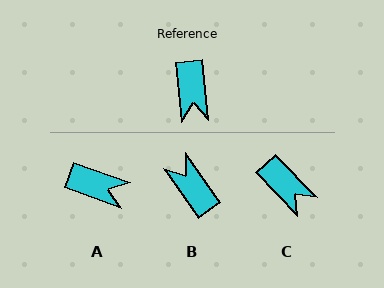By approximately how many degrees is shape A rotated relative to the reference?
Approximately 65 degrees counter-clockwise.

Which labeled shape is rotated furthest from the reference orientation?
B, about 151 degrees away.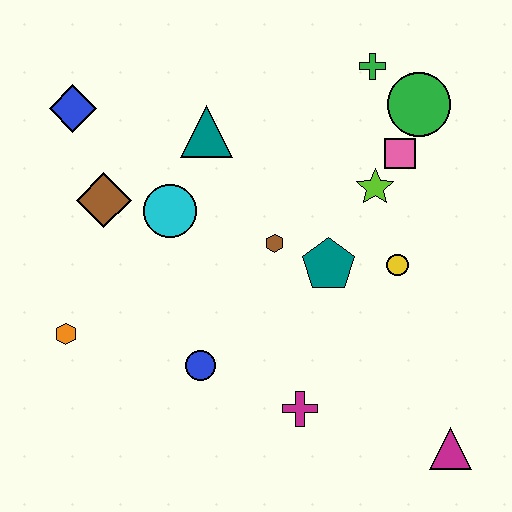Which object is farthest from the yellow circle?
The blue diamond is farthest from the yellow circle.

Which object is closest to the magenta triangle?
The magenta cross is closest to the magenta triangle.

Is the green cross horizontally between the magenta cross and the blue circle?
No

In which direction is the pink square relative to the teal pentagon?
The pink square is above the teal pentagon.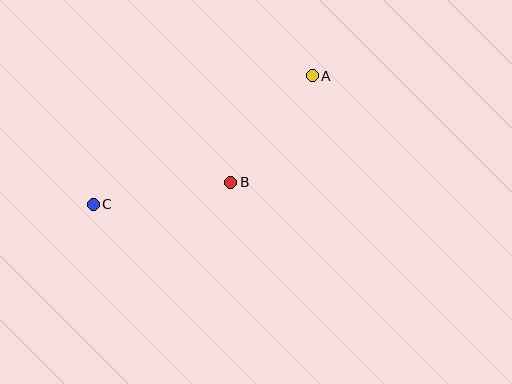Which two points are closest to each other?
Points A and B are closest to each other.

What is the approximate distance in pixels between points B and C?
The distance between B and C is approximately 139 pixels.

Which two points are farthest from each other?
Points A and C are farthest from each other.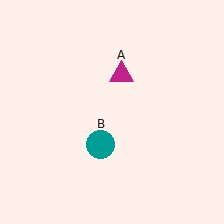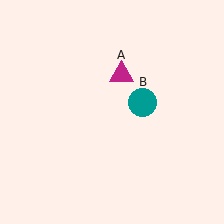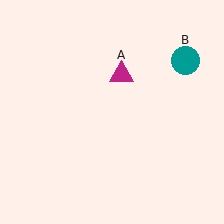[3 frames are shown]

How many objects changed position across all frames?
1 object changed position: teal circle (object B).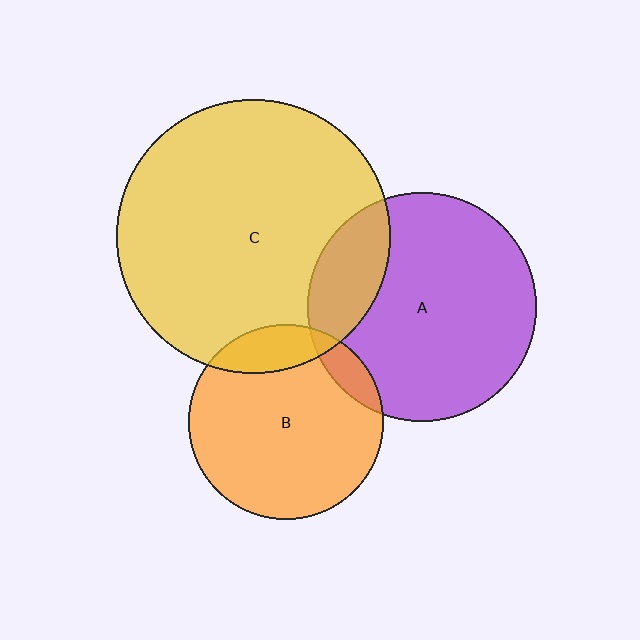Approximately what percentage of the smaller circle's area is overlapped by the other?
Approximately 20%.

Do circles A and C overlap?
Yes.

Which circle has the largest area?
Circle C (yellow).